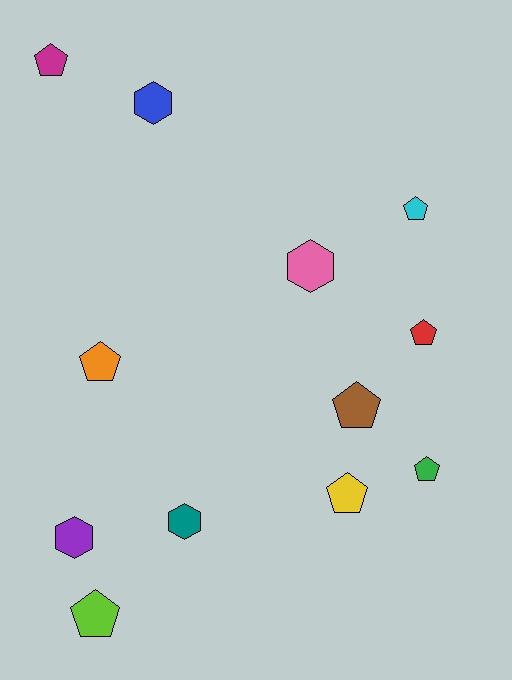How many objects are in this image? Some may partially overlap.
There are 12 objects.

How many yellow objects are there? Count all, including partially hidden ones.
There is 1 yellow object.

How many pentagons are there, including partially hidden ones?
There are 8 pentagons.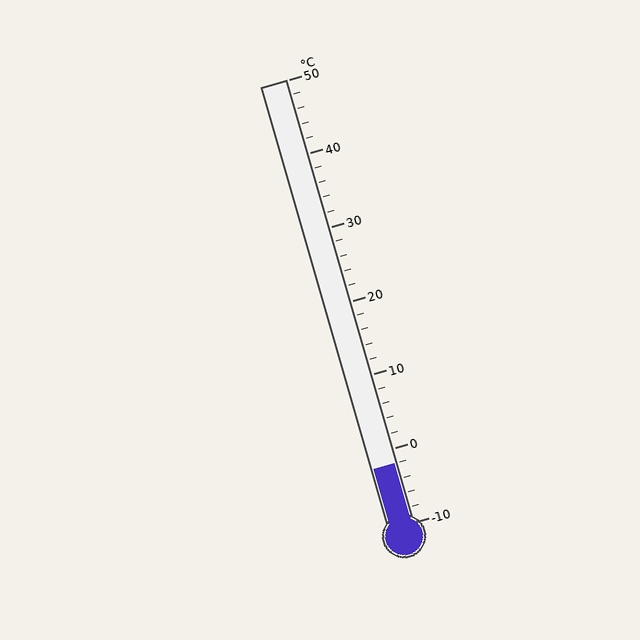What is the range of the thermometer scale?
The thermometer scale ranges from -10°C to 50°C.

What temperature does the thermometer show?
The thermometer shows approximately -2°C.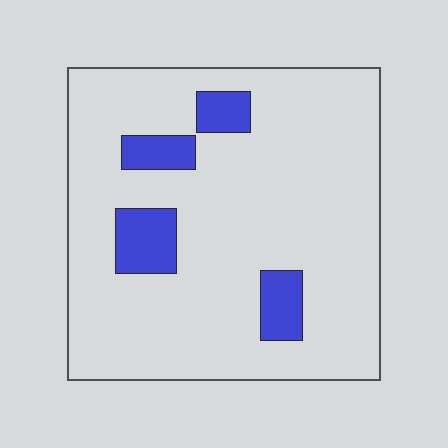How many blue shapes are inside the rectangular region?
4.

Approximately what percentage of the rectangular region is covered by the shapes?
Approximately 10%.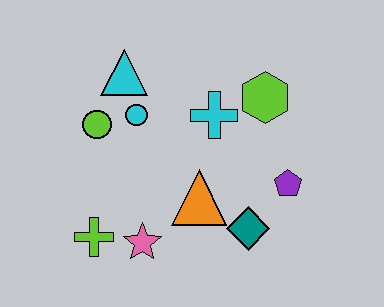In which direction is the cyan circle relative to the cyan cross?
The cyan circle is to the left of the cyan cross.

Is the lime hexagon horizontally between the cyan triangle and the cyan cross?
No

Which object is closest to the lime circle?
The cyan circle is closest to the lime circle.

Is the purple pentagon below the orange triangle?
No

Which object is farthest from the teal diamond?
The cyan triangle is farthest from the teal diamond.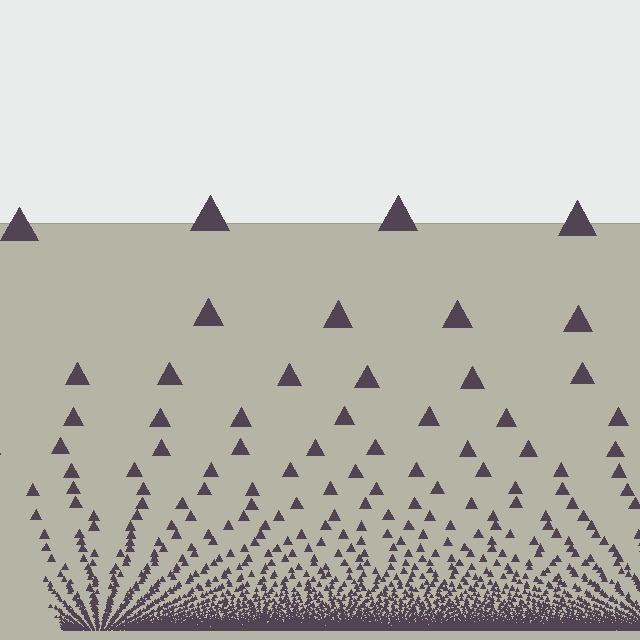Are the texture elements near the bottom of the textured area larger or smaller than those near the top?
Smaller. The gradient is inverted — elements near the bottom are smaller and denser.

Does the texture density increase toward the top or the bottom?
Density increases toward the bottom.